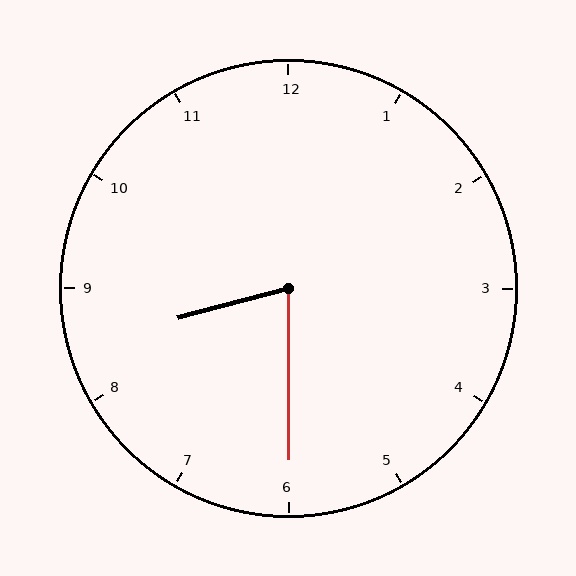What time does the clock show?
8:30.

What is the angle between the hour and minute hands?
Approximately 75 degrees.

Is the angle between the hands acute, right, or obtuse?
It is acute.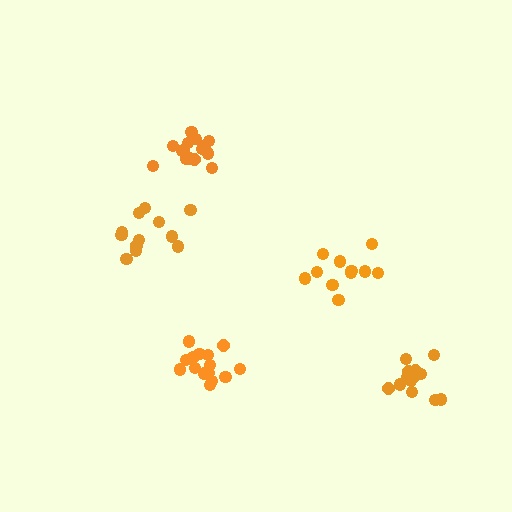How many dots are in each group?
Group 1: 11 dots, Group 2: 12 dots, Group 3: 15 dots, Group 4: 15 dots, Group 5: 13 dots (66 total).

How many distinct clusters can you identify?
There are 5 distinct clusters.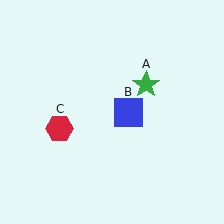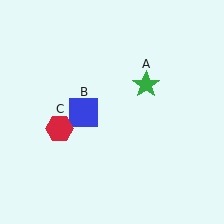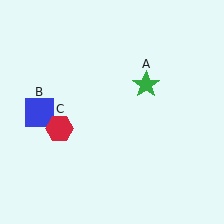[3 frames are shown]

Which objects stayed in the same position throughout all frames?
Green star (object A) and red hexagon (object C) remained stationary.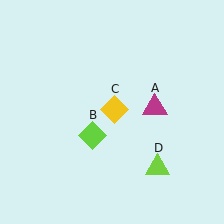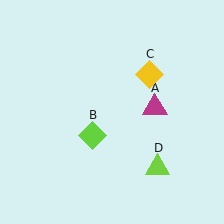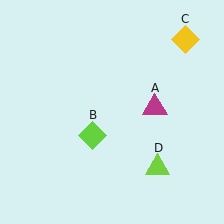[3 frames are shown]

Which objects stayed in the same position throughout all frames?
Magenta triangle (object A) and lime diamond (object B) and lime triangle (object D) remained stationary.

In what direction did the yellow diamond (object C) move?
The yellow diamond (object C) moved up and to the right.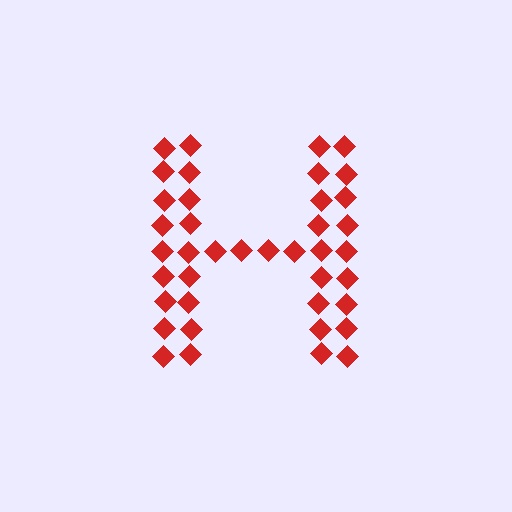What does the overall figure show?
The overall figure shows the letter H.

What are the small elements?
The small elements are diamonds.